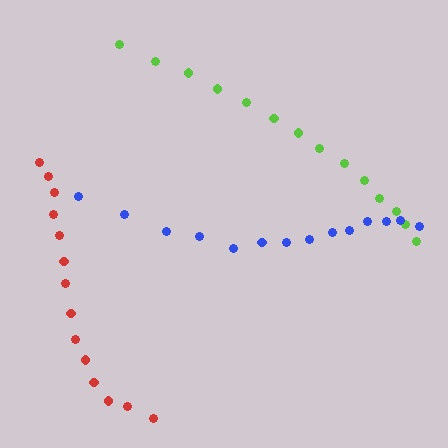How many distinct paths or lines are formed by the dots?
There are 3 distinct paths.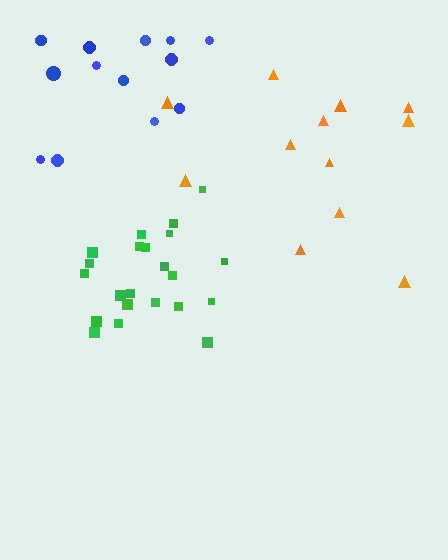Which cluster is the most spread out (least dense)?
Orange.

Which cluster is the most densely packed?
Green.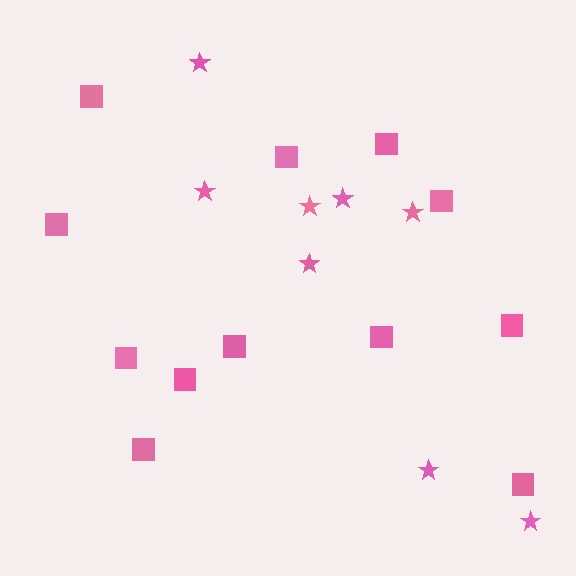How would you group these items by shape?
There are 2 groups: one group of stars (8) and one group of squares (12).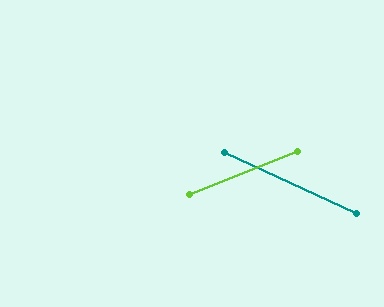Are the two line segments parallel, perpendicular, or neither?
Neither parallel nor perpendicular — they differ by about 46°.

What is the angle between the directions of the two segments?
Approximately 46 degrees.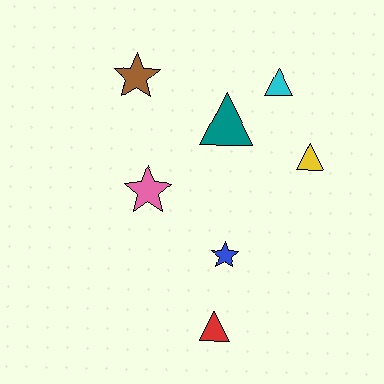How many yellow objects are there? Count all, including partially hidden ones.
There is 1 yellow object.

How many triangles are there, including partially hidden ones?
There are 4 triangles.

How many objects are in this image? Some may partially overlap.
There are 7 objects.